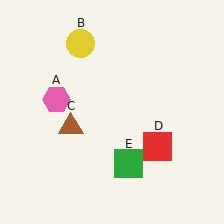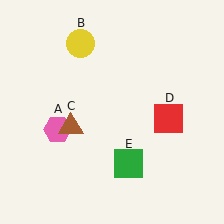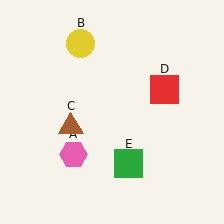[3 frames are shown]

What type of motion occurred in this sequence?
The pink hexagon (object A), red square (object D) rotated counterclockwise around the center of the scene.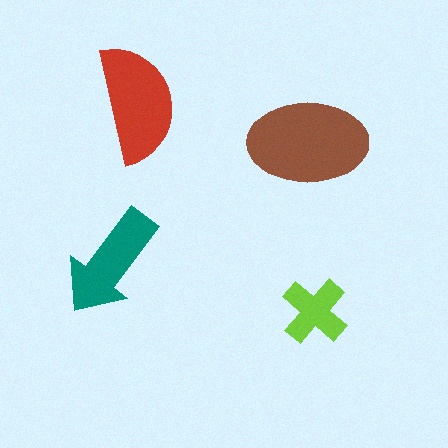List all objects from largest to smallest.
The brown ellipse, the red semicircle, the teal arrow, the lime cross.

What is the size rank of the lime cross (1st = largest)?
4th.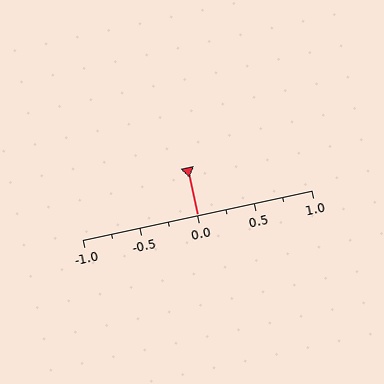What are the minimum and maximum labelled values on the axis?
The axis runs from -1.0 to 1.0.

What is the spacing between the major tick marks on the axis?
The major ticks are spaced 0.5 apart.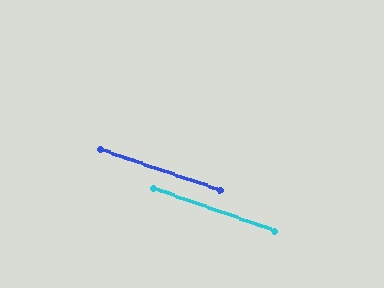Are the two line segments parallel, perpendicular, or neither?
Parallel — their directions differ by only 0.9°.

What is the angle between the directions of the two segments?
Approximately 1 degree.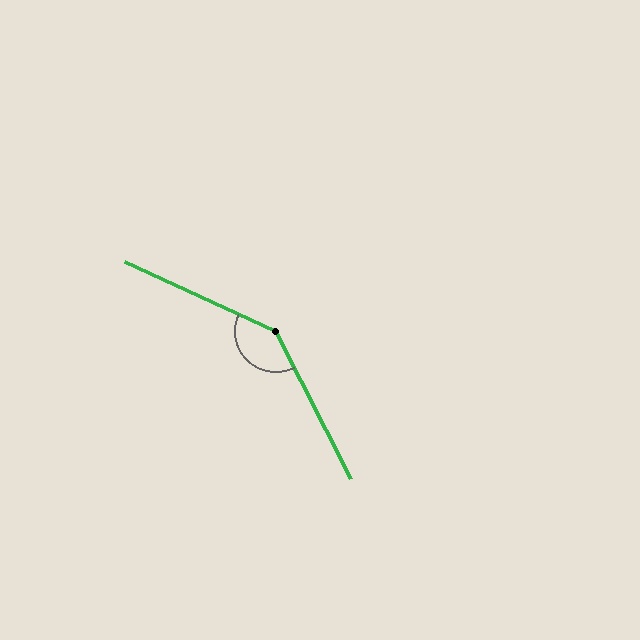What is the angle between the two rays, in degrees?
Approximately 142 degrees.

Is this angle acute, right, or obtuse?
It is obtuse.